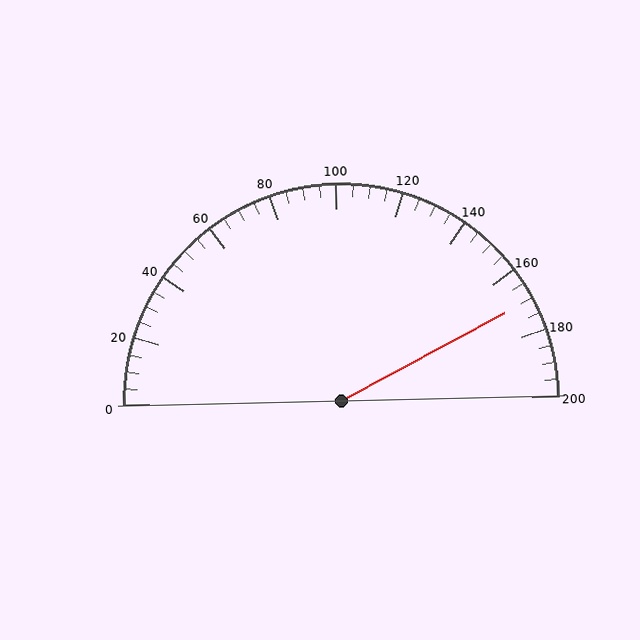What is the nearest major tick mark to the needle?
The nearest major tick mark is 160.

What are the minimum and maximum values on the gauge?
The gauge ranges from 0 to 200.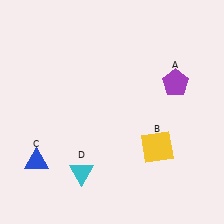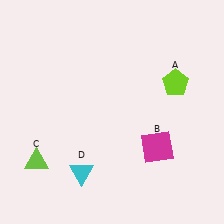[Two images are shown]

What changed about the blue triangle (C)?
In Image 1, C is blue. In Image 2, it changed to lime.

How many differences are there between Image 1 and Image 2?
There are 3 differences between the two images.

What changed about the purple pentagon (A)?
In Image 1, A is purple. In Image 2, it changed to lime.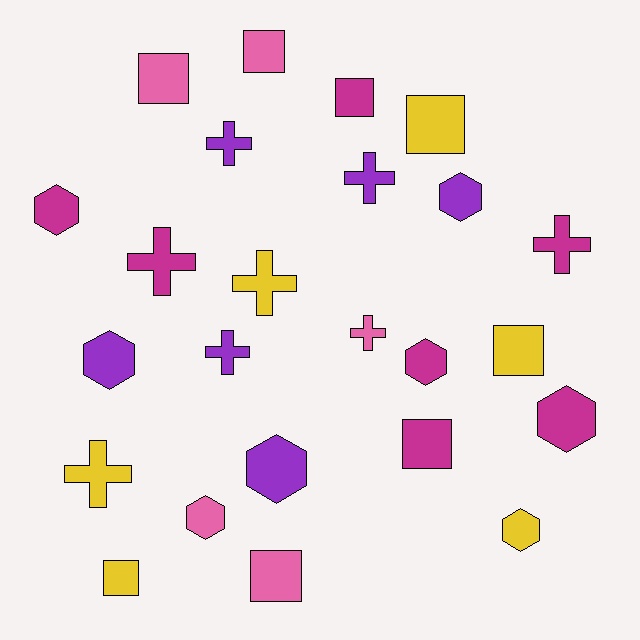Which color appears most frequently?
Magenta, with 7 objects.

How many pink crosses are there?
There is 1 pink cross.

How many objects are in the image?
There are 24 objects.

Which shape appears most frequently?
Hexagon, with 8 objects.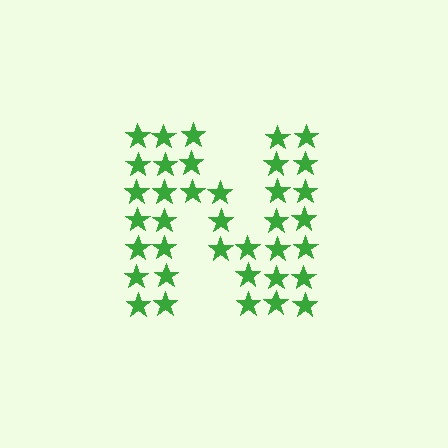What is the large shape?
The large shape is the letter N.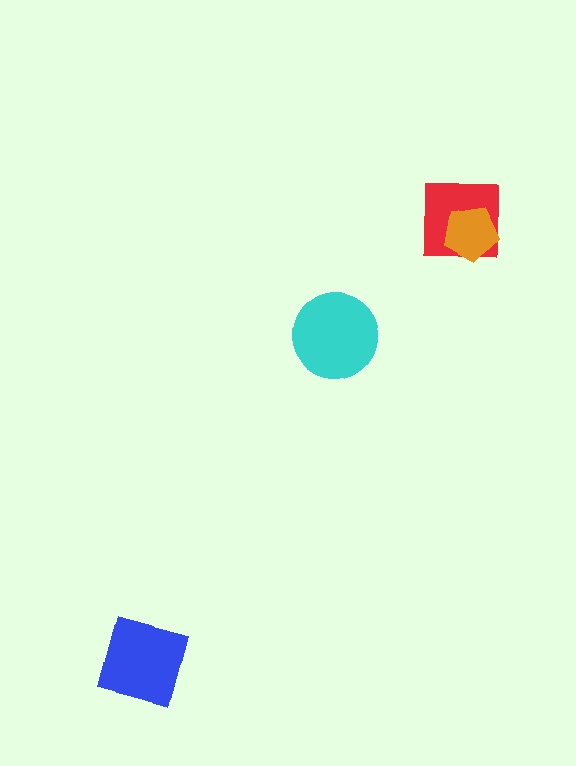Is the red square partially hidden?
Yes, it is partially covered by another shape.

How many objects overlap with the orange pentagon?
1 object overlaps with the orange pentagon.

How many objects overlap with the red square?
1 object overlaps with the red square.